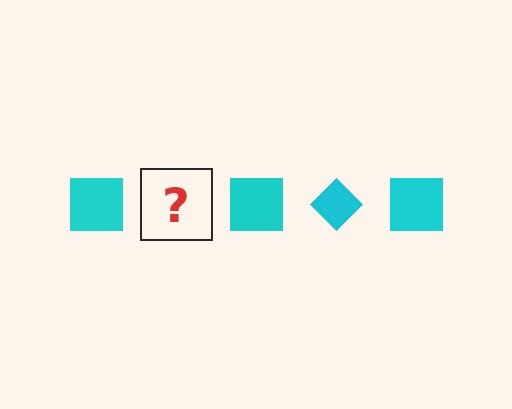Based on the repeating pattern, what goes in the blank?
The blank should be a cyan diamond.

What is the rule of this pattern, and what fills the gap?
The rule is that the pattern cycles through square, diamond shapes in cyan. The gap should be filled with a cyan diamond.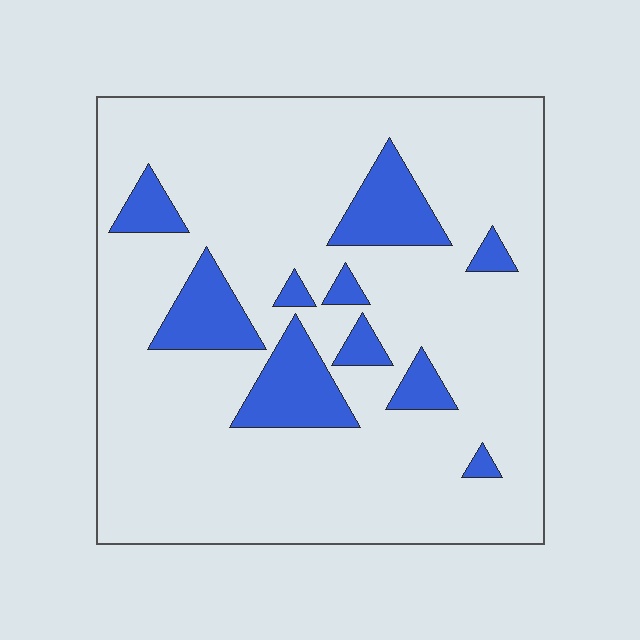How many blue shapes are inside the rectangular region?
10.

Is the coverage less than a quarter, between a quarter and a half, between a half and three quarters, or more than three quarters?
Less than a quarter.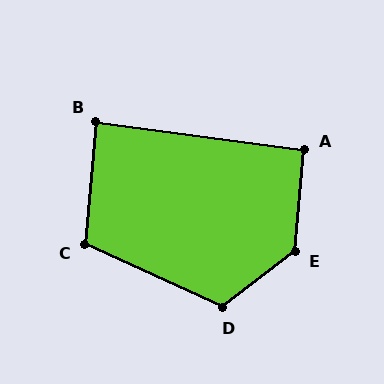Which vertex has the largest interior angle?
E, at approximately 132 degrees.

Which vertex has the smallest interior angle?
B, at approximately 87 degrees.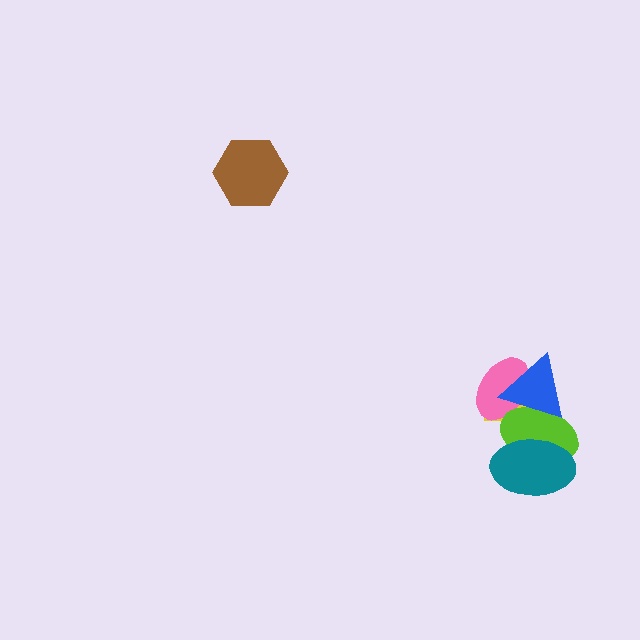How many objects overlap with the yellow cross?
4 objects overlap with the yellow cross.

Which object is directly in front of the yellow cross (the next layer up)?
The pink ellipse is directly in front of the yellow cross.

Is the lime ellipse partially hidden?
Yes, it is partially covered by another shape.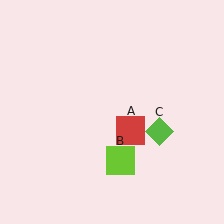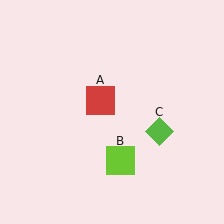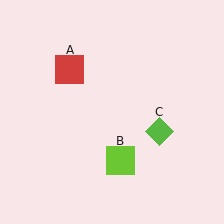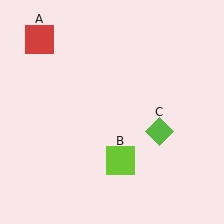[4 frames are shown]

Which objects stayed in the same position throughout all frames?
Lime square (object B) and lime diamond (object C) remained stationary.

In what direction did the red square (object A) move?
The red square (object A) moved up and to the left.